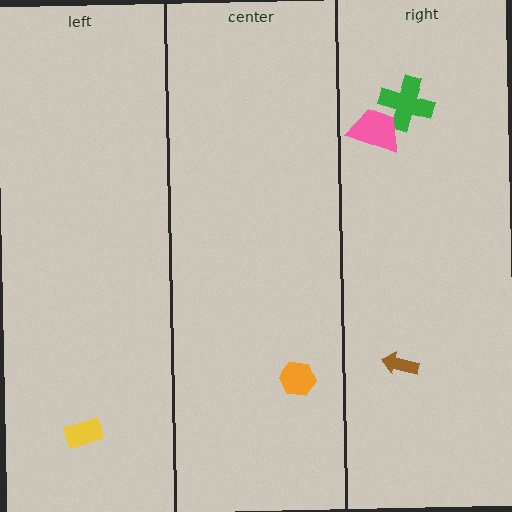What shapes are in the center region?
The orange hexagon.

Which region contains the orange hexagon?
The center region.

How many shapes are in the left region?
1.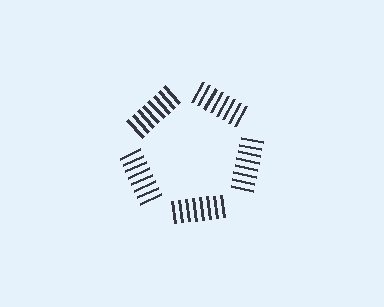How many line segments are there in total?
40 — 8 along each of the 5 edges.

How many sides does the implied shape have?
5 sides — the line-ends trace a pentagon.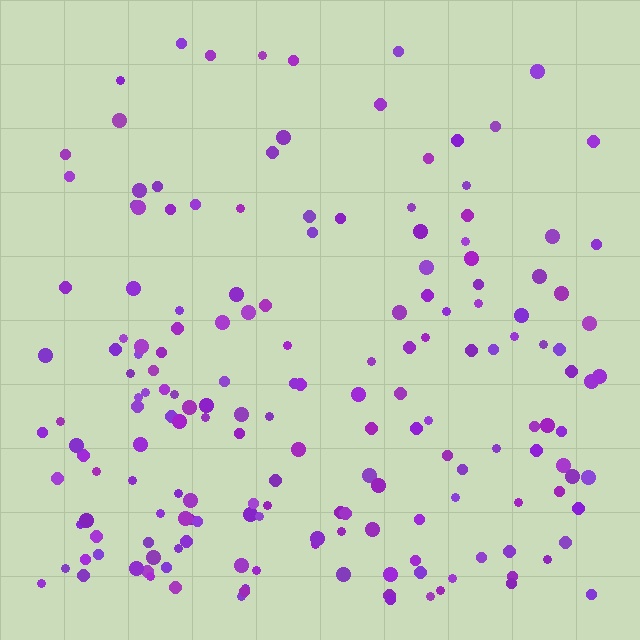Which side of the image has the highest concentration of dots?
The bottom.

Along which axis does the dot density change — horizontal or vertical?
Vertical.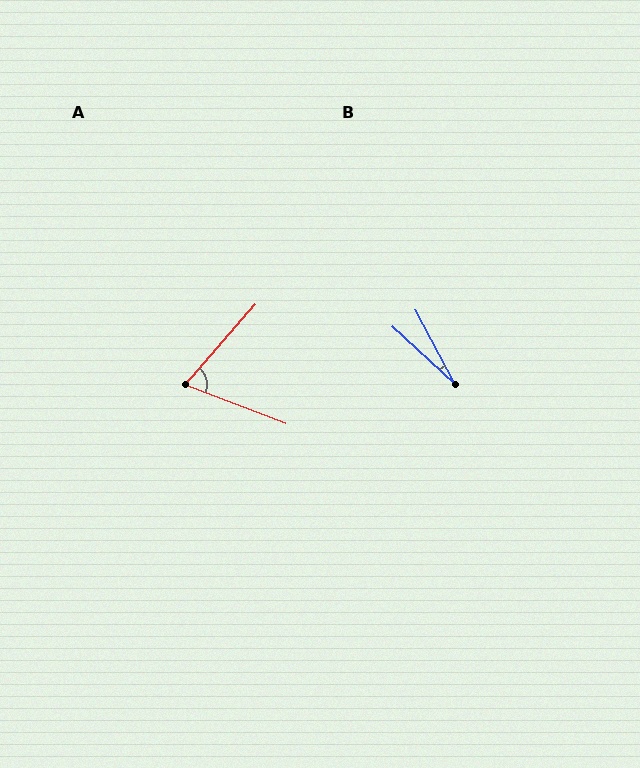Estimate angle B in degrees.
Approximately 20 degrees.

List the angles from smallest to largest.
B (20°), A (70°).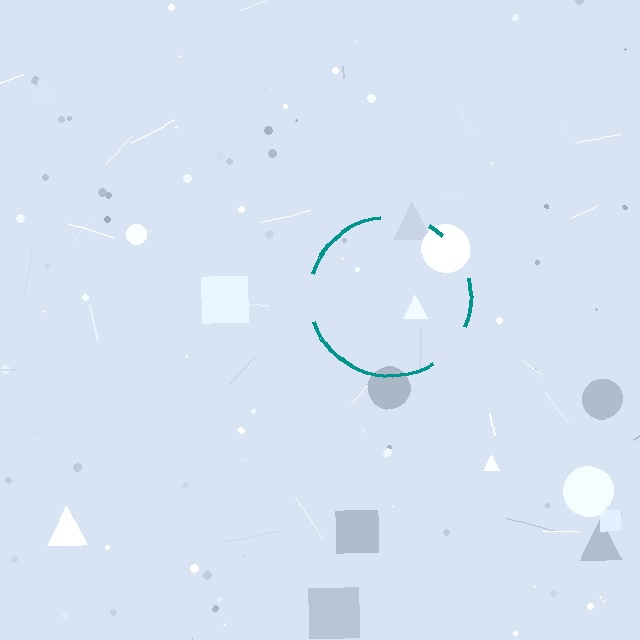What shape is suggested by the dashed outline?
The dashed outline suggests a circle.